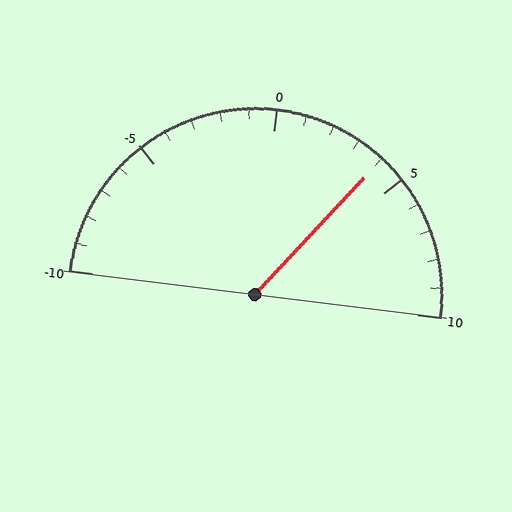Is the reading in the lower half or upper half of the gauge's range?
The reading is in the upper half of the range (-10 to 10).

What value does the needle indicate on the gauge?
The needle indicates approximately 4.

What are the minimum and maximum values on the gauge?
The gauge ranges from -10 to 10.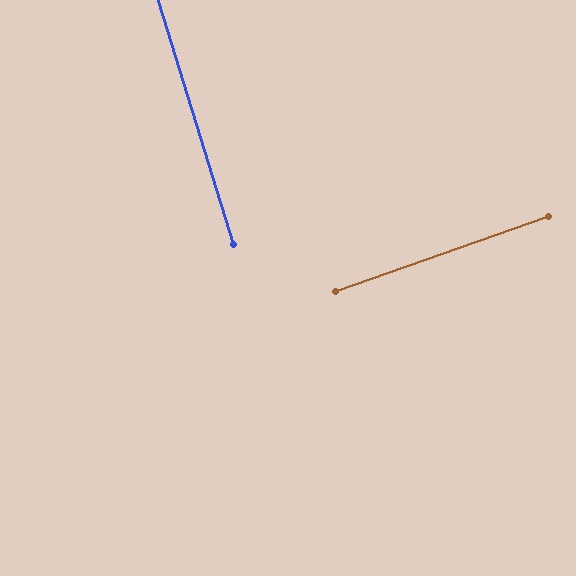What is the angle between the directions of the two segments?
Approximately 88 degrees.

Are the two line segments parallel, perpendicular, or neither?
Perpendicular — they meet at approximately 88°.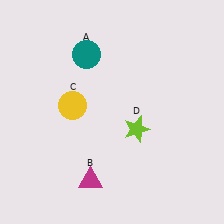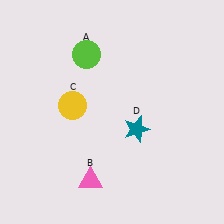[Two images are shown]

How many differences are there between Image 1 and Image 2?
There are 3 differences between the two images.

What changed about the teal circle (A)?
In Image 1, A is teal. In Image 2, it changed to lime.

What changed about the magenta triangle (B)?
In Image 1, B is magenta. In Image 2, it changed to pink.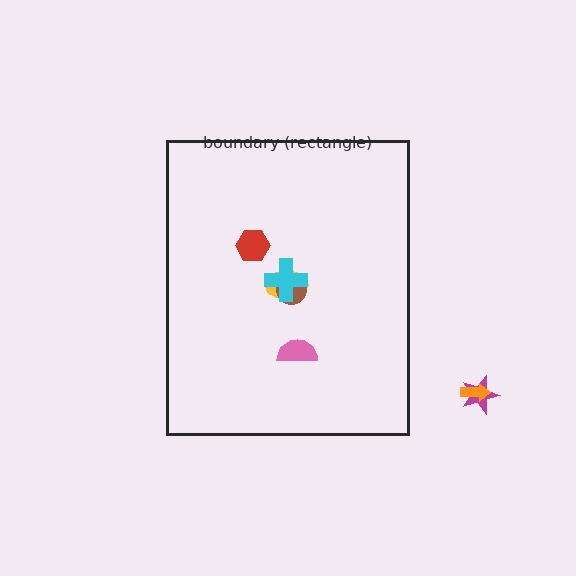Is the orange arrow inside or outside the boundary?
Outside.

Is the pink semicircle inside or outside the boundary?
Inside.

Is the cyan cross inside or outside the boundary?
Inside.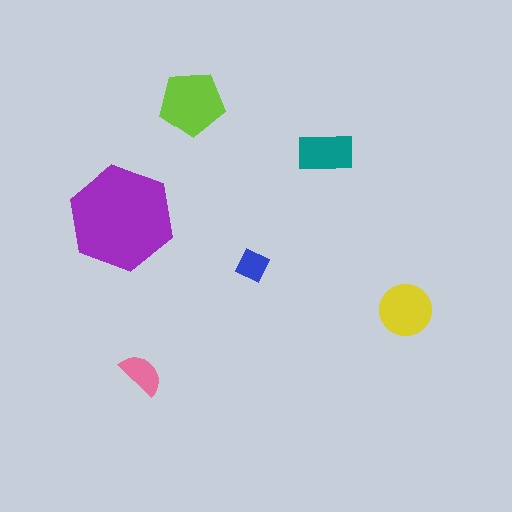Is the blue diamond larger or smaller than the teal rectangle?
Smaller.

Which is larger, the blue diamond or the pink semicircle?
The pink semicircle.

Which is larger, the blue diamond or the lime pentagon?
The lime pentagon.